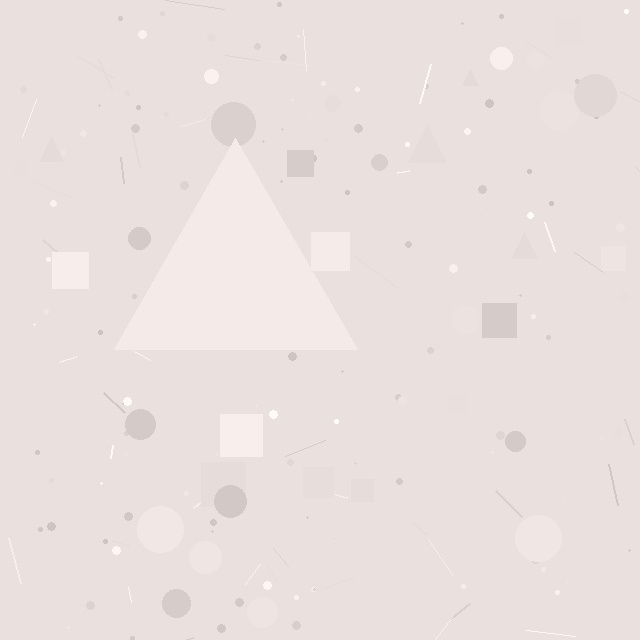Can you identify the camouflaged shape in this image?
The camouflaged shape is a triangle.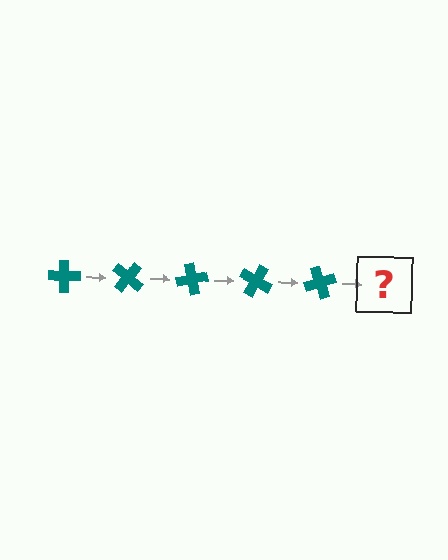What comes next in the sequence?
The next element should be a teal cross rotated 200 degrees.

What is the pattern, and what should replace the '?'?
The pattern is that the cross rotates 40 degrees each step. The '?' should be a teal cross rotated 200 degrees.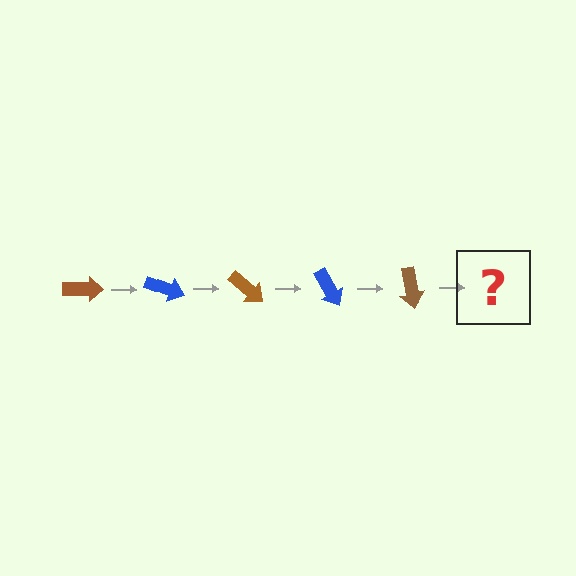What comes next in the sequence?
The next element should be a blue arrow, rotated 100 degrees from the start.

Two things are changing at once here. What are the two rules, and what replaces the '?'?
The two rules are that it rotates 20 degrees each step and the color cycles through brown and blue. The '?' should be a blue arrow, rotated 100 degrees from the start.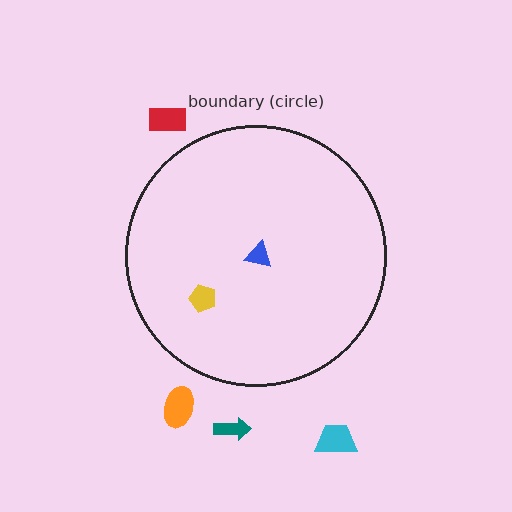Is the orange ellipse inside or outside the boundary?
Outside.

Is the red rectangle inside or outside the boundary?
Outside.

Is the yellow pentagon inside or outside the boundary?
Inside.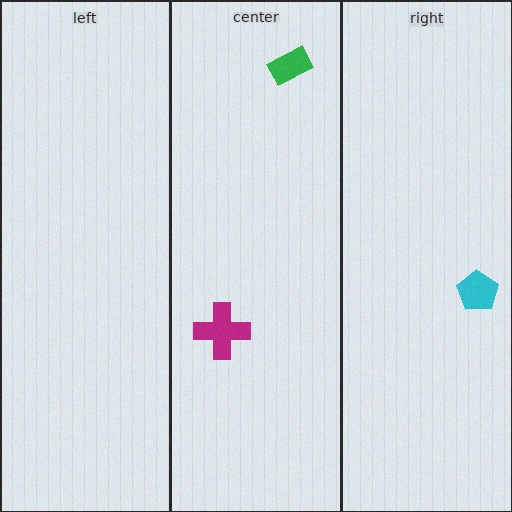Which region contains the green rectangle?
The center region.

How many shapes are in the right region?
1.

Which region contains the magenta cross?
The center region.